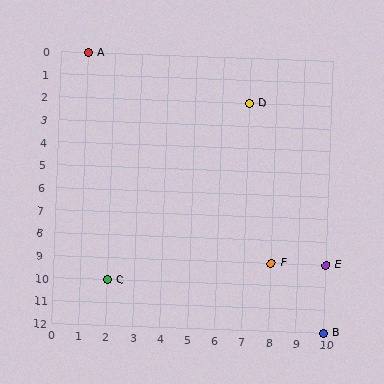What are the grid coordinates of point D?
Point D is at grid coordinates (7, 2).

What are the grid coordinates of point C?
Point C is at grid coordinates (2, 10).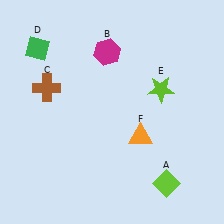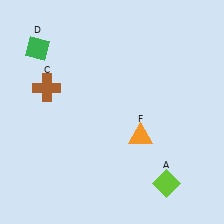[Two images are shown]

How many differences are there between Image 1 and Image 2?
There are 2 differences between the two images.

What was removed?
The magenta hexagon (B), the lime star (E) were removed in Image 2.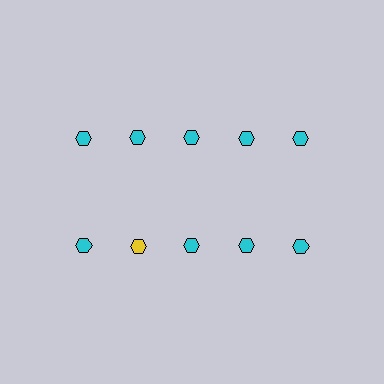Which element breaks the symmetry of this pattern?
The yellow hexagon in the second row, second from left column breaks the symmetry. All other shapes are cyan hexagons.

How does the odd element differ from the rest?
It has a different color: yellow instead of cyan.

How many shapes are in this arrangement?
There are 10 shapes arranged in a grid pattern.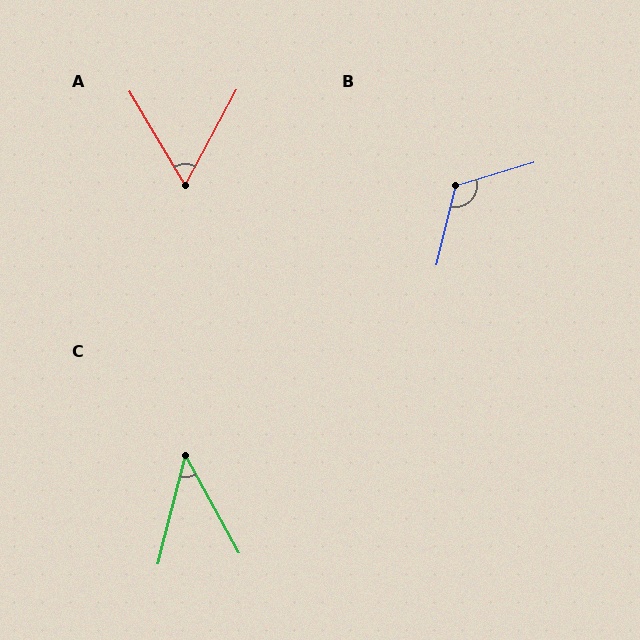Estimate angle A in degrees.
Approximately 59 degrees.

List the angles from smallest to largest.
C (43°), A (59°), B (120°).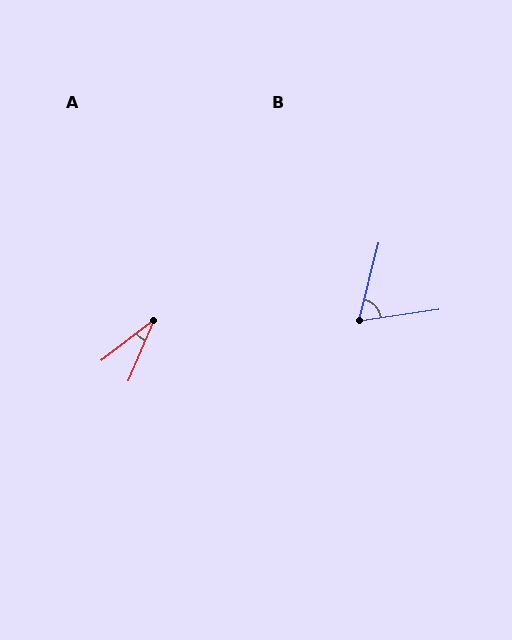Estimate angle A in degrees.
Approximately 30 degrees.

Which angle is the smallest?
A, at approximately 30 degrees.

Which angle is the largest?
B, at approximately 67 degrees.